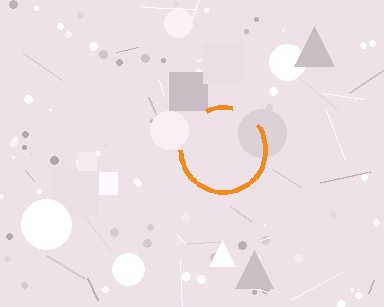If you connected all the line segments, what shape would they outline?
They would outline a circle.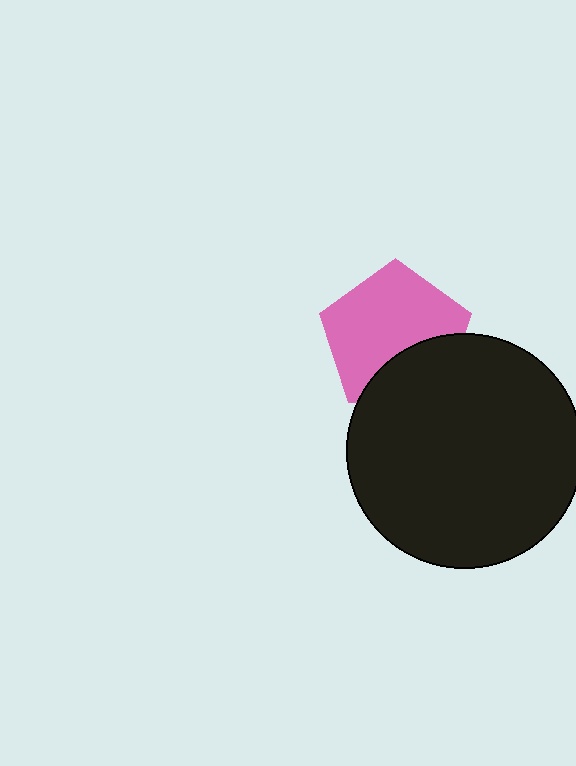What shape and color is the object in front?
The object in front is a black circle.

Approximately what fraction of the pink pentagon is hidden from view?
Roughly 31% of the pink pentagon is hidden behind the black circle.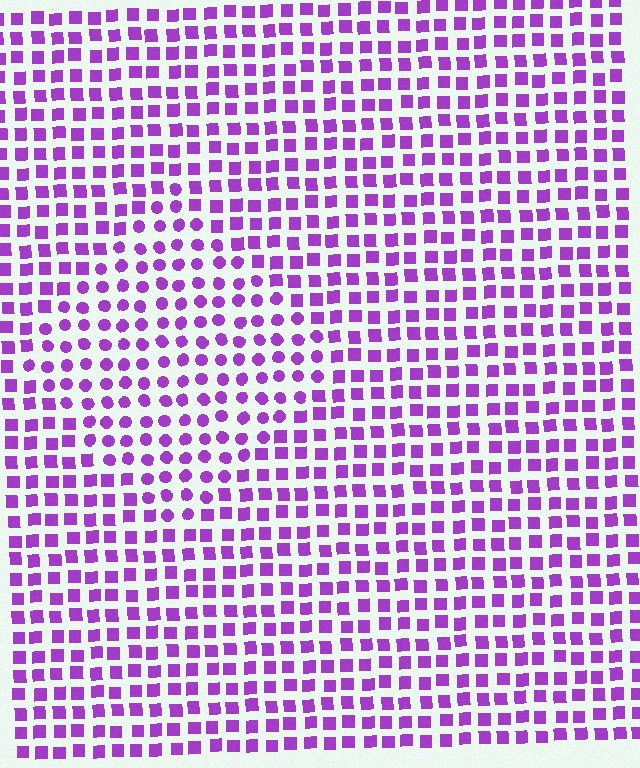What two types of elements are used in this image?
The image uses circles inside the diamond region and squares outside it.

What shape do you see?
I see a diamond.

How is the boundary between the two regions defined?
The boundary is defined by a change in element shape: circles inside vs. squares outside. All elements share the same color and spacing.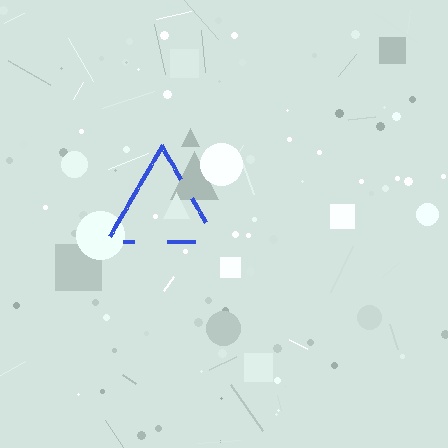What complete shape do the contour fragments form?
The contour fragments form a triangle.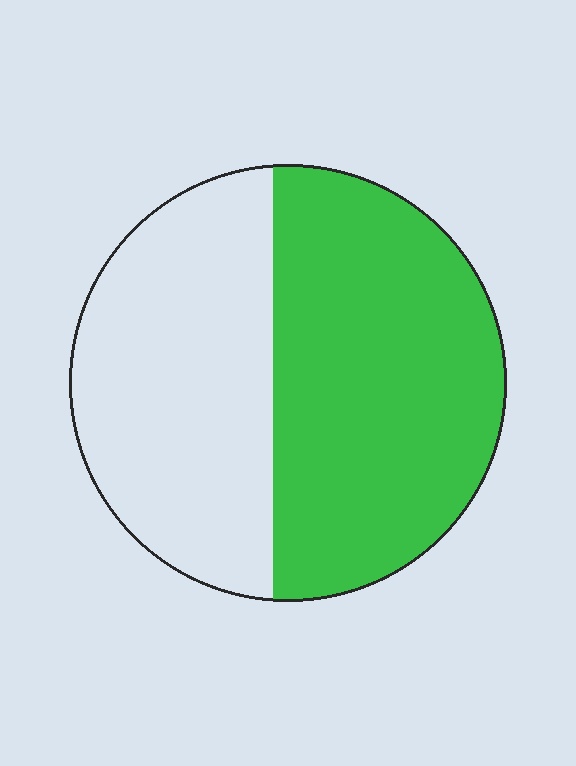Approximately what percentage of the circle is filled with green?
Approximately 55%.